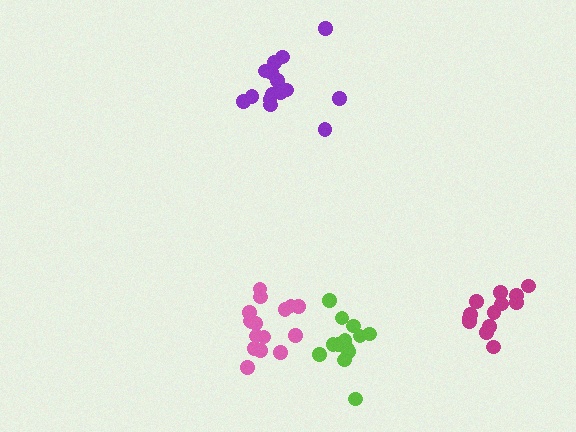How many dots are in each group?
Group 1: 16 dots, Group 2: 13 dots, Group 3: 16 dots, Group 4: 13 dots (58 total).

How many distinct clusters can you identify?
There are 4 distinct clusters.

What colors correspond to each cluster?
The clusters are colored: purple, magenta, pink, lime.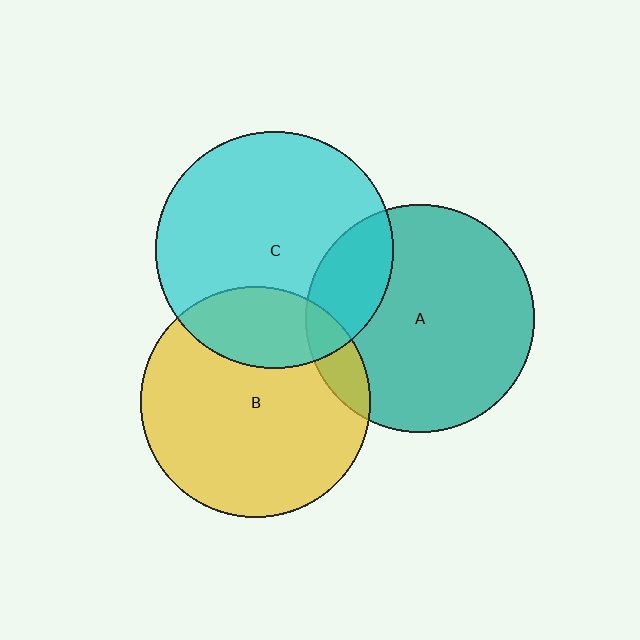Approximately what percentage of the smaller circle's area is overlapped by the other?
Approximately 10%.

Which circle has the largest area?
Circle C (cyan).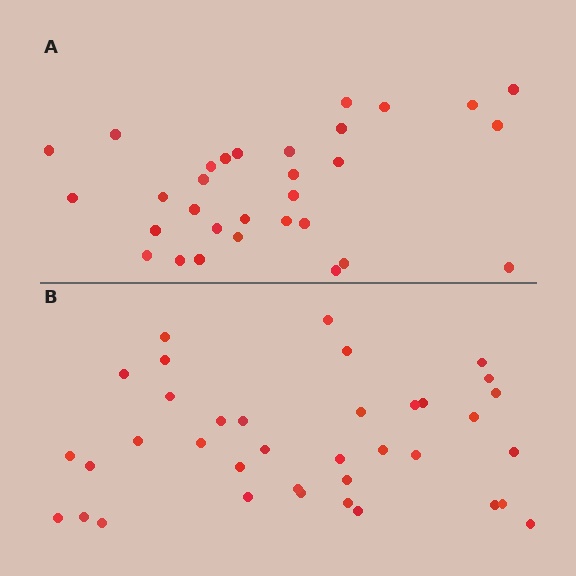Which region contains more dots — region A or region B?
Region B (the bottom region) has more dots.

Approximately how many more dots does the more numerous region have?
Region B has about 6 more dots than region A.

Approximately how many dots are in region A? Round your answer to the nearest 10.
About 30 dots. (The exact count is 31, which rounds to 30.)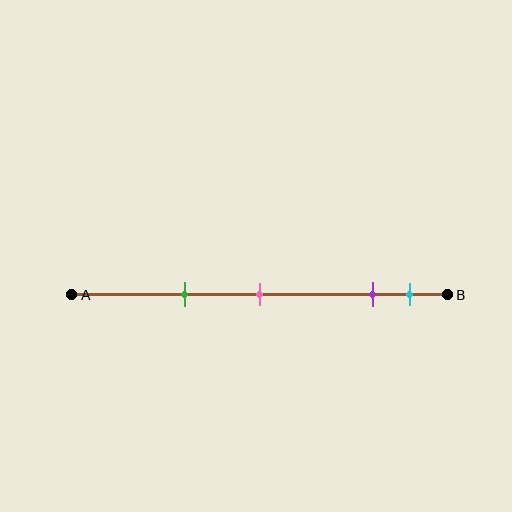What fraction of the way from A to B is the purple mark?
The purple mark is approximately 80% (0.8) of the way from A to B.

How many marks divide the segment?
There are 4 marks dividing the segment.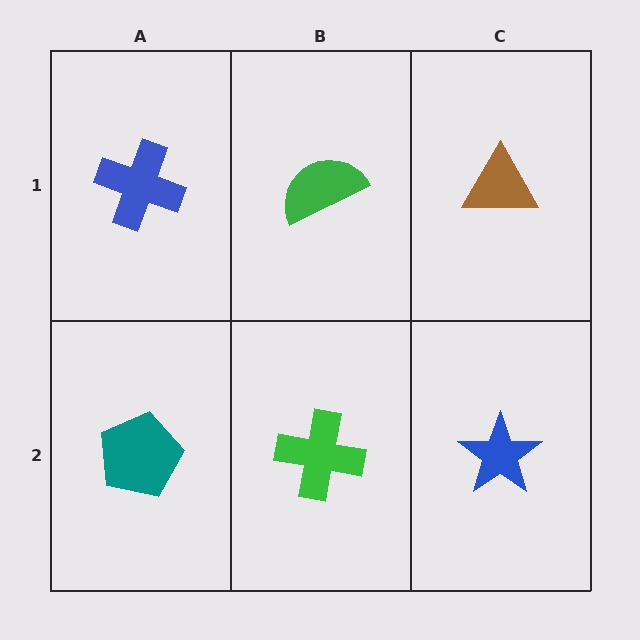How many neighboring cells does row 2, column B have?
3.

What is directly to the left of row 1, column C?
A green semicircle.